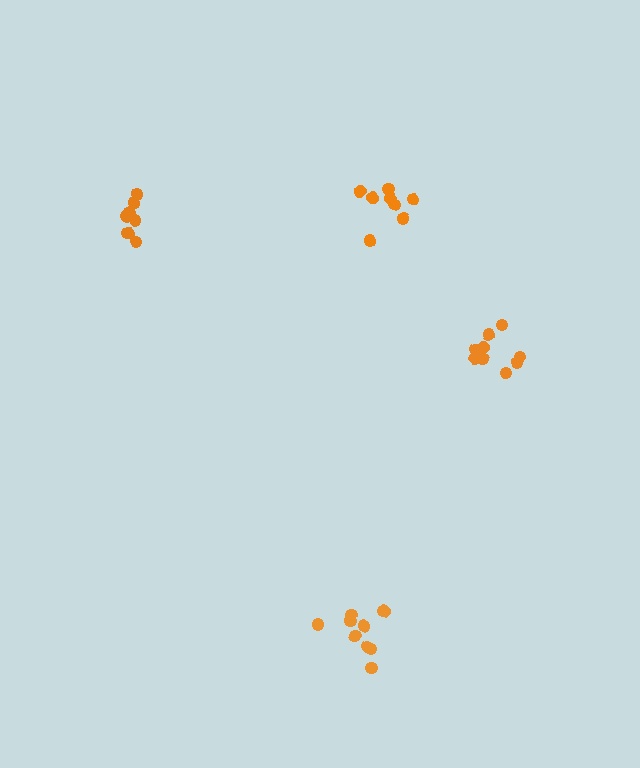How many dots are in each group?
Group 1: 9 dots, Group 2: 9 dots, Group 3: 8 dots, Group 4: 10 dots (36 total).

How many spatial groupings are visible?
There are 4 spatial groupings.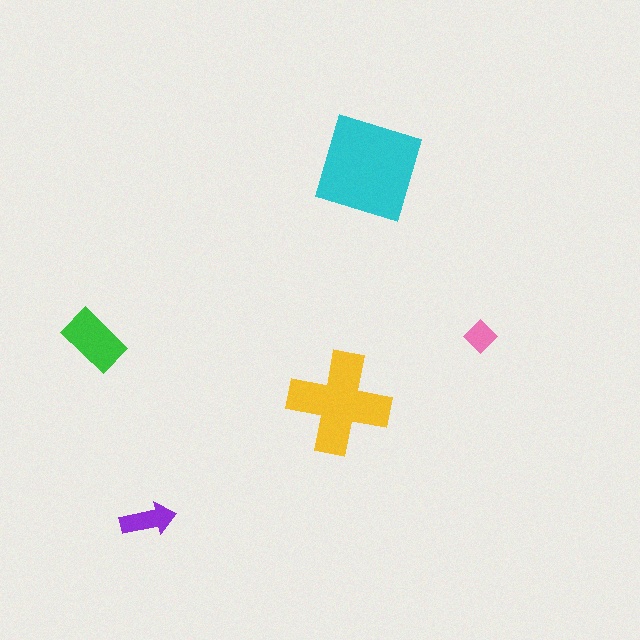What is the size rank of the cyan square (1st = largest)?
1st.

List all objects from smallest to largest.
The pink diamond, the purple arrow, the green rectangle, the yellow cross, the cyan square.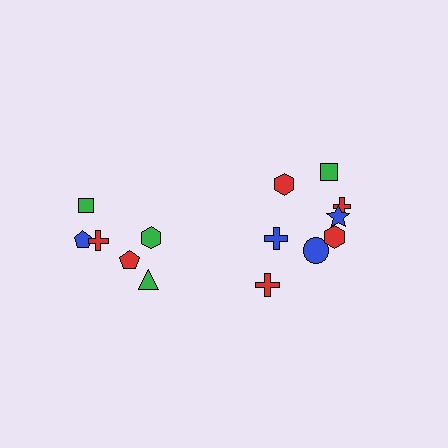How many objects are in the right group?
There are 8 objects.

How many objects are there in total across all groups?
There are 14 objects.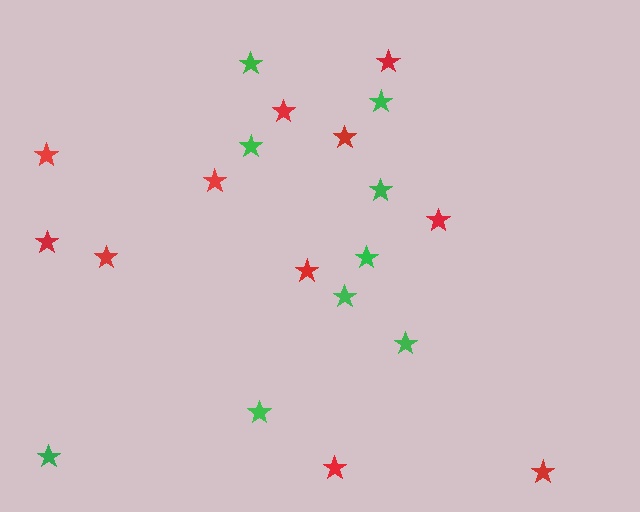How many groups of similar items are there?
There are 2 groups: one group of green stars (9) and one group of red stars (11).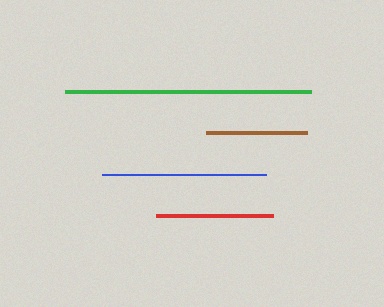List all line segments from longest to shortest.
From longest to shortest: green, blue, red, brown.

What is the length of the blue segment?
The blue segment is approximately 164 pixels long.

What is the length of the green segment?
The green segment is approximately 247 pixels long.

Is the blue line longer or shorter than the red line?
The blue line is longer than the red line.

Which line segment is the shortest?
The brown line is the shortest at approximately 100 pixels.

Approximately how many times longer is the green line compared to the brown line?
The green line is approximately 2.5 times the length of the brown line.